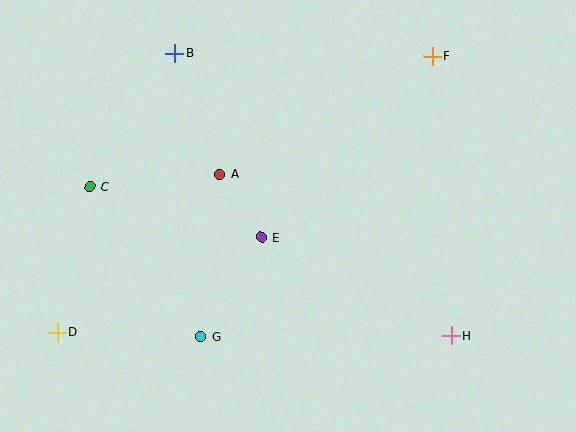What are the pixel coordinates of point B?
Point B is at (175, 53).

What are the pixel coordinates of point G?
Point G is at (200, 336).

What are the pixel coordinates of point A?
Point A is at (219, 174).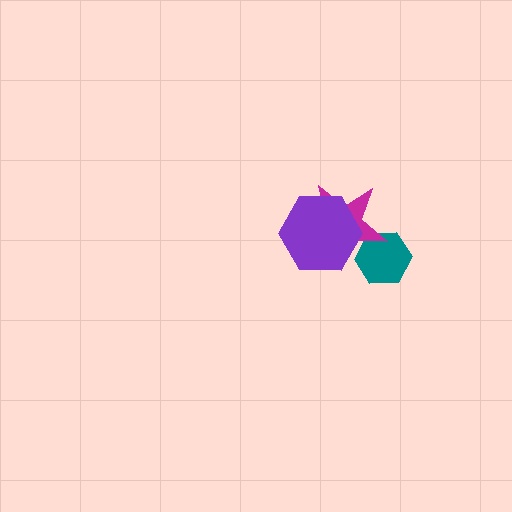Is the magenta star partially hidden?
Yes, it is partially covered by another shape.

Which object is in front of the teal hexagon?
The magenta star is in front of the teal hexagon.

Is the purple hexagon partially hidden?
No, no other shape covers it.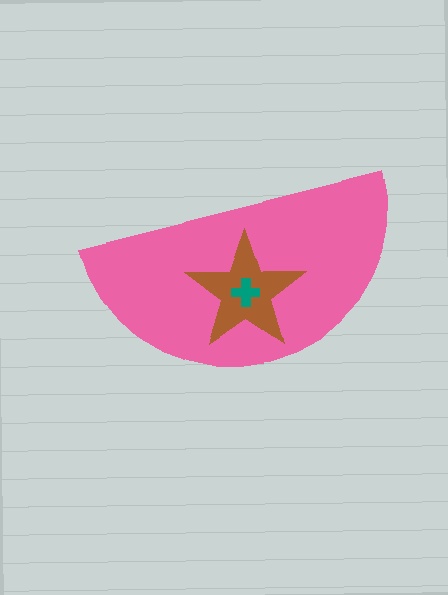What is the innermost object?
The teal cross.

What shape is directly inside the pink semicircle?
The brown star.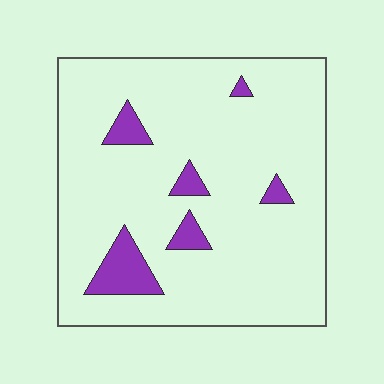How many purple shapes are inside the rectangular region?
6.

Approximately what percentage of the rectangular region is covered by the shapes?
Approximately 10%.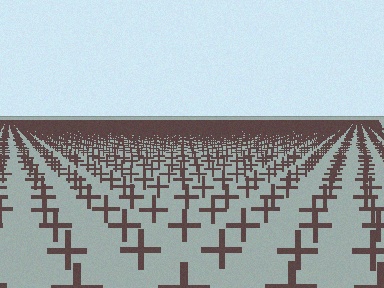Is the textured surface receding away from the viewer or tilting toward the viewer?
The surface is receding away from the viewer. Texture elements get smaller and denser toward the top.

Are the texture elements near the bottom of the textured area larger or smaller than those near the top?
Larger. Near the bottom, elements are closer to the viewer and appear at a bigger on-screen size.